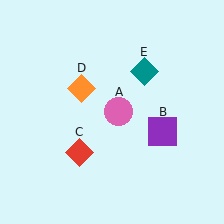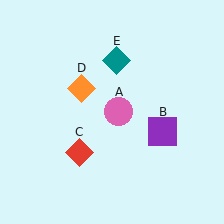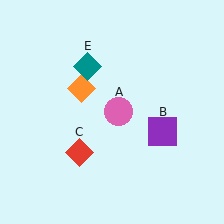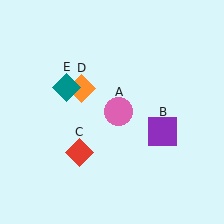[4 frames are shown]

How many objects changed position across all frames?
1 object changed position: teal diamond (object E).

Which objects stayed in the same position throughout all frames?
Pink circle (object A) and purple square (object B) and red diamond (object C) and orange diamond (object D) remained stationary.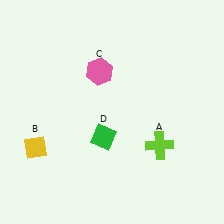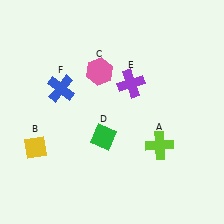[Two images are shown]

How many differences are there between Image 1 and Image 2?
There are 2 differences between the two images.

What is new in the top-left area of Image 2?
A blue cross (F) was added in the top-left area of Image 2.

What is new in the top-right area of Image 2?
A purple cross (E) was added in the top-right area of Image 2.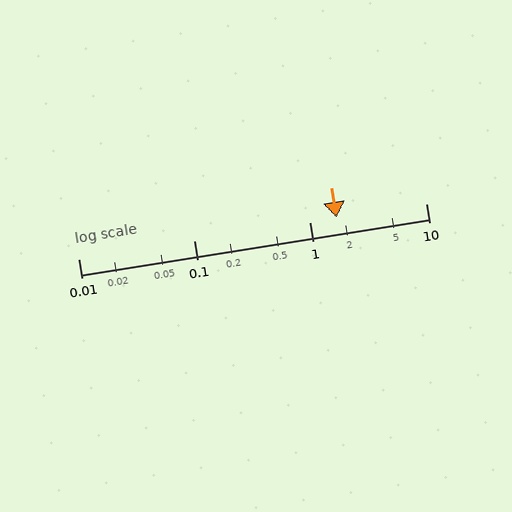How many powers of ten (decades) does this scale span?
The scale spans 3 decades, from 0.01 to 10.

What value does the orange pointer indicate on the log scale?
The pointer indicates approximately 1.7.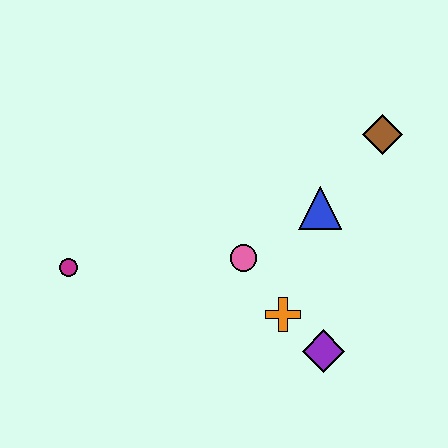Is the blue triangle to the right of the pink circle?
Yes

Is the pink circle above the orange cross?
Yes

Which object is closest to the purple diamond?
The orange cross is closest to the purple diamond.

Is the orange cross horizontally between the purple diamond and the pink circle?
Yes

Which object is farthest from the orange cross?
The magenta circle is farthest from the orange cross.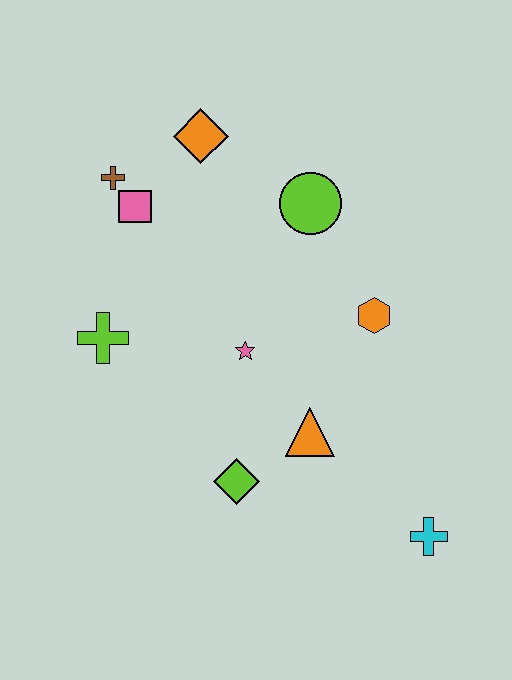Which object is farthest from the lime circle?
The cyan cross is farthest from the lime circle.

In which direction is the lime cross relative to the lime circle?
The lime cross is to the left of the lime circle.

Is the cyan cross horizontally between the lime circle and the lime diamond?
No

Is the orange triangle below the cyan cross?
No